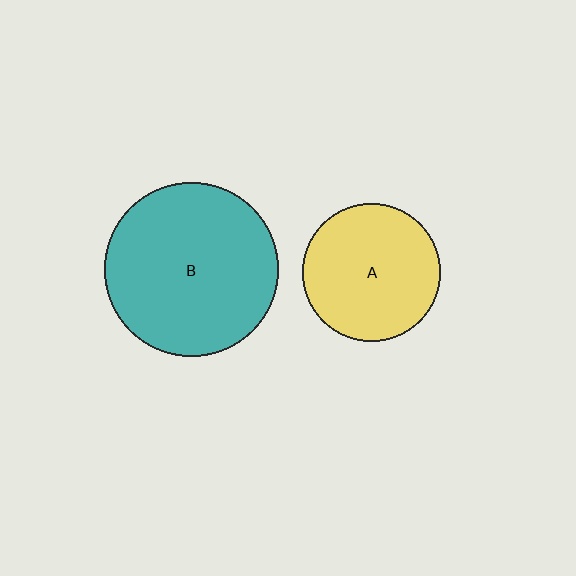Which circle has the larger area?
Circle B (teal).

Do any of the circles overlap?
No, none of the circles overlap.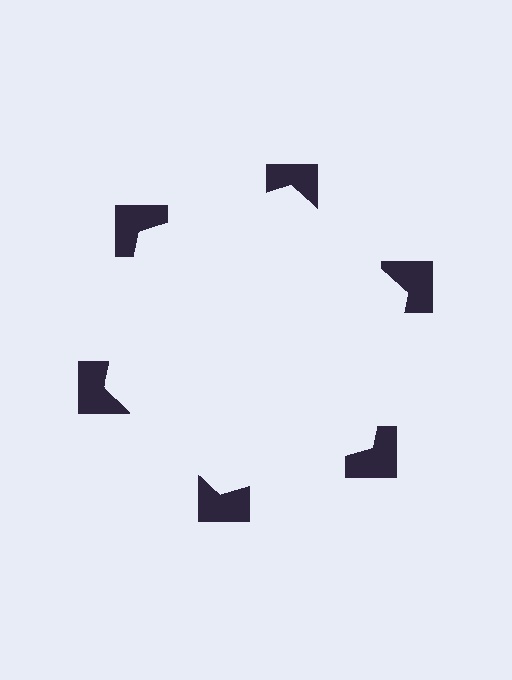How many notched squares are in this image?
There are 6 — one at each vertex of the illusory hexagon.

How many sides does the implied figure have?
6 sides.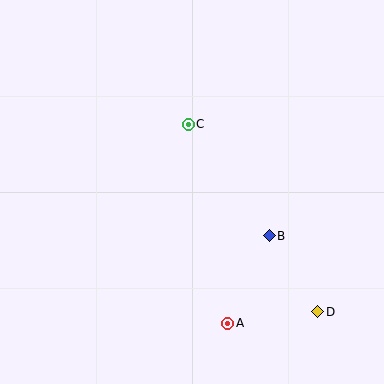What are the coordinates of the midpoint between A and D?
The midpoint between A and D is at (273, 318).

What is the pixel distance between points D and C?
The distance between D and C is 228 pixels.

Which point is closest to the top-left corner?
Point C is closest to the top-left corner.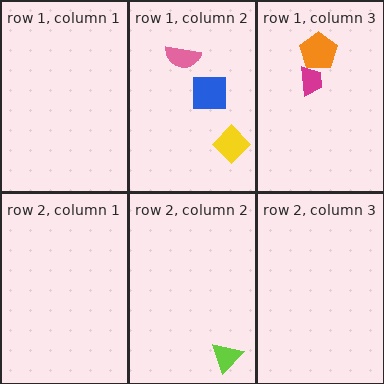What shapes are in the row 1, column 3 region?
The magenta trapezoid, the orange pentagon.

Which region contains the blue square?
The row 1, column 2 region.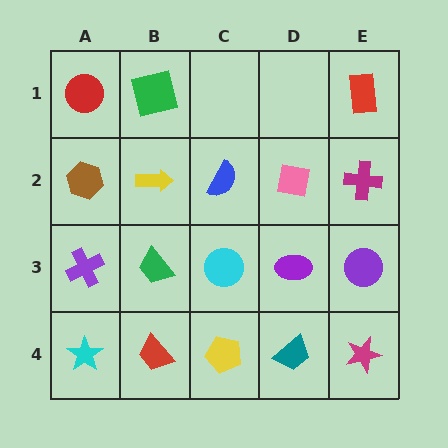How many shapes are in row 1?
3 shapes.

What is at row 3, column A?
A purple cross.